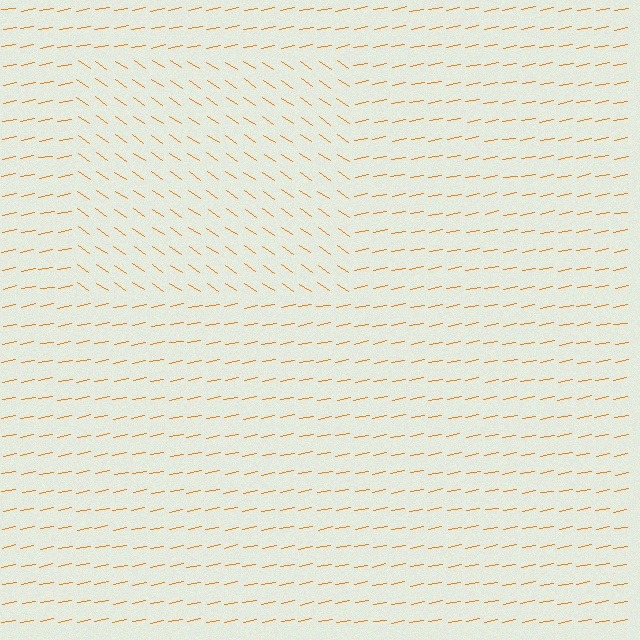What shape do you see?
I see a rectangle.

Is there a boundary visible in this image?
Yes, there is a texture boundary formed by a change in line orientation.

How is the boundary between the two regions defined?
The boundary is defined purely by a change in line orientation (approximately 45 degrees difference). All lines are the same color and thickness.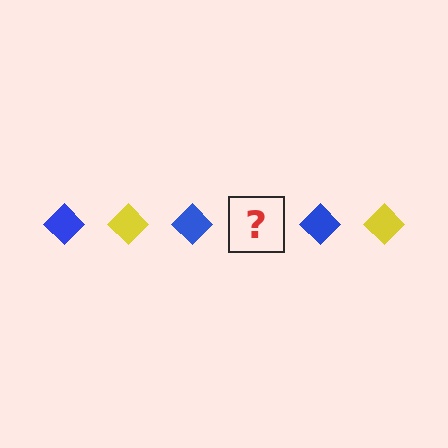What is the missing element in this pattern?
The missing element is a yellow diamond.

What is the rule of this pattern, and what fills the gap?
The rule is that the pattern cycles through blue, yellow diamonds. The gap should be filled with a yellow diamond.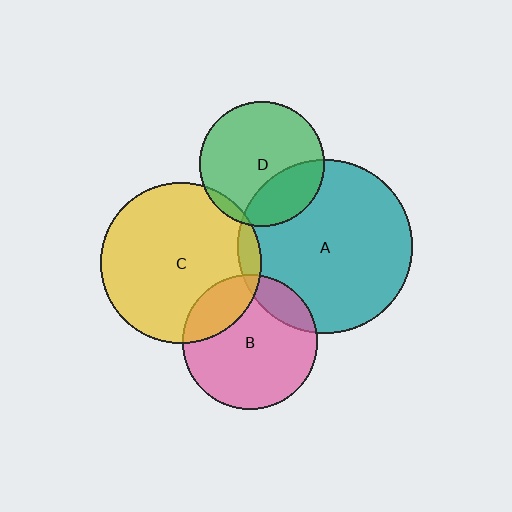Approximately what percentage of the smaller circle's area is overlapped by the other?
Approximately 15%.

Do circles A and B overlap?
Yes.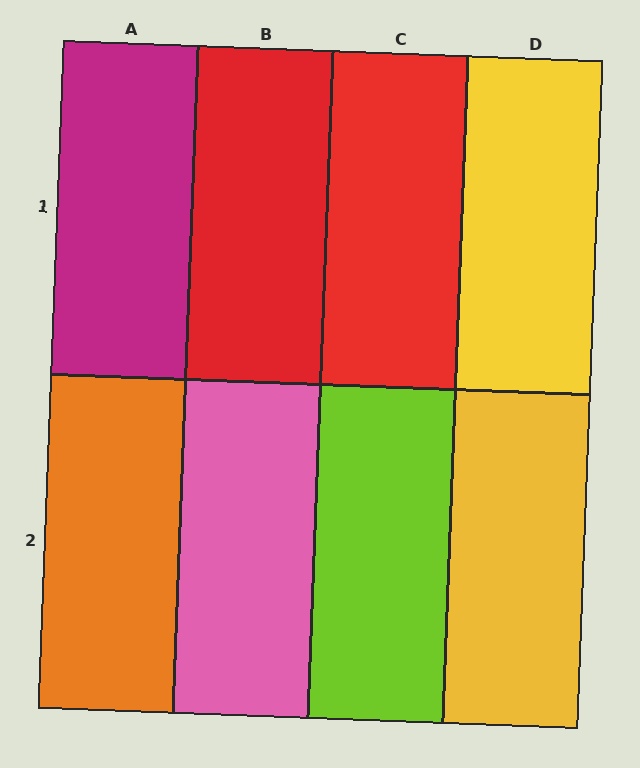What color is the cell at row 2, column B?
Pink.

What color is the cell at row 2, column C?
Lime.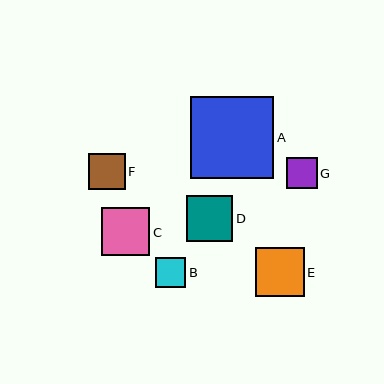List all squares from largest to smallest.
From largest to smallest: A, C, E, D, F, G, B.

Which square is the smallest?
Square B is the smallest with a size of approximately 30 pixels.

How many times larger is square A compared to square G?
Square A is approximately 2.7 times the size of square G.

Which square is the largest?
Square A is the largest with a size of approximately 83 pixels.